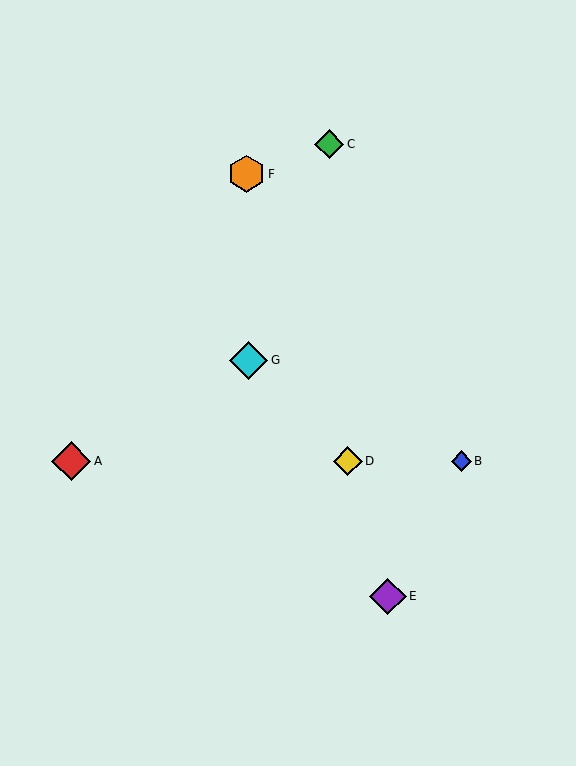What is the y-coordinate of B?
Object B is at y≈461.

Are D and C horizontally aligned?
No, D is at y≈461 and C is at y≈144.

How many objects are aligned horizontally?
3 objects (A, B, D) are aligned horizontally.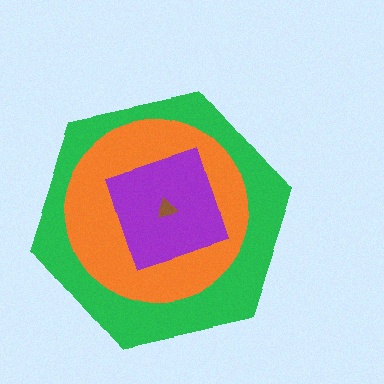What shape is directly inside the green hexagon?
The orange circle.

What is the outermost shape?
The green hexagon.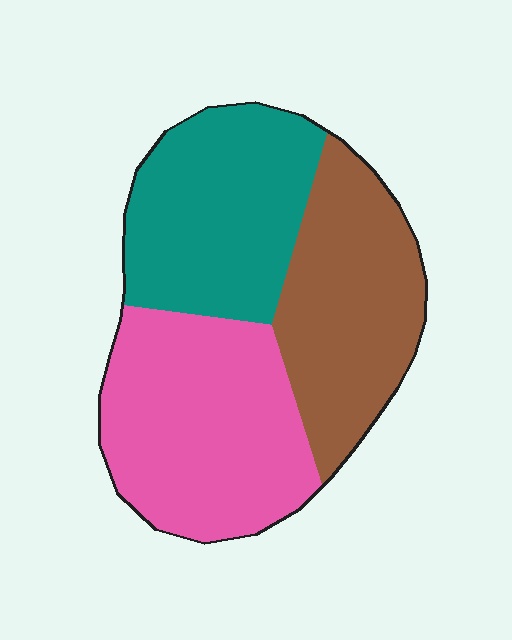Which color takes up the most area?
Pink, at roughly 40%.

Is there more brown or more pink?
Pink.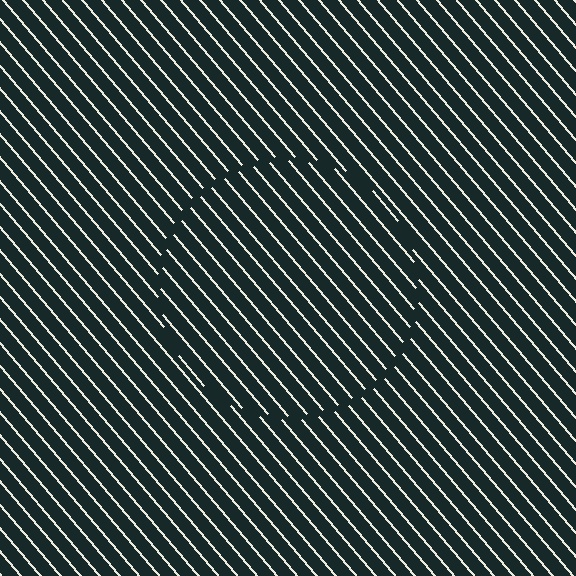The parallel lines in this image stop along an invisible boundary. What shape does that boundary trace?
An illusory circle. The interior of the shape contains the same grating, shifted by half a period — the contour is defined by the phase discontinuity where line-ends from the inner and outer gratings abut.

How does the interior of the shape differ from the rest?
The interior of the shape contains the same grating, shifted by half a period — the contour is defined by the phase discontinuity where line-ends from the inner and outer gratings abut.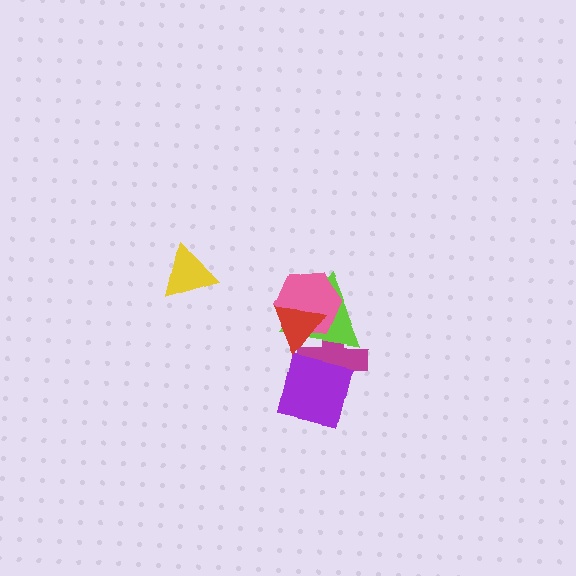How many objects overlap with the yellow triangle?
0 objects overlap with the yellow triangle.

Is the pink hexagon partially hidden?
Yes, it is partially covered by another shape.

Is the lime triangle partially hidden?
Yes, it is partially covered by another shape.